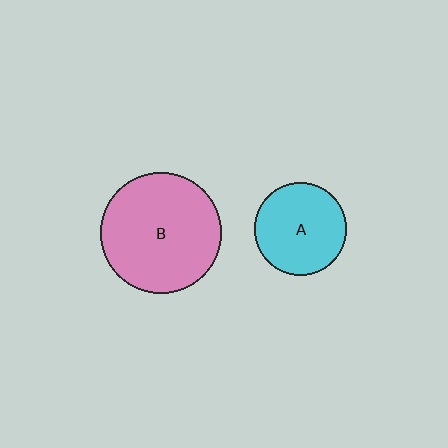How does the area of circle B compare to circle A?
Approximately 1.7 times.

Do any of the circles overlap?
No, none of the circles overlap.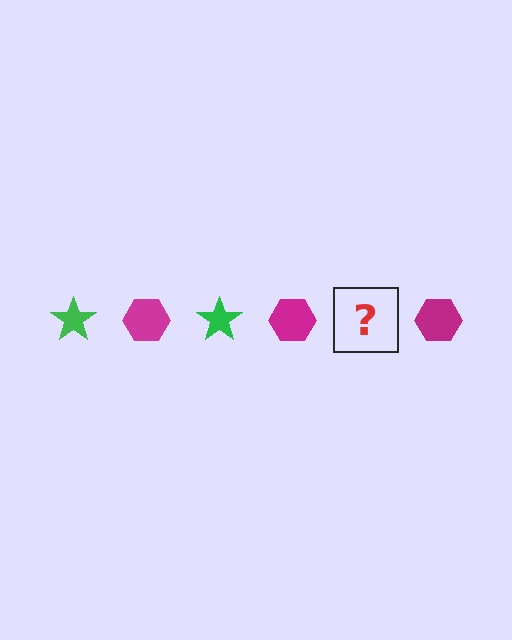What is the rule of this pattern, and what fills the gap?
The rule is that the pattern alternates between green star and magenta hexagon. The gap should be filled with a green star.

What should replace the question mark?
The question mark should be replaced with a green star.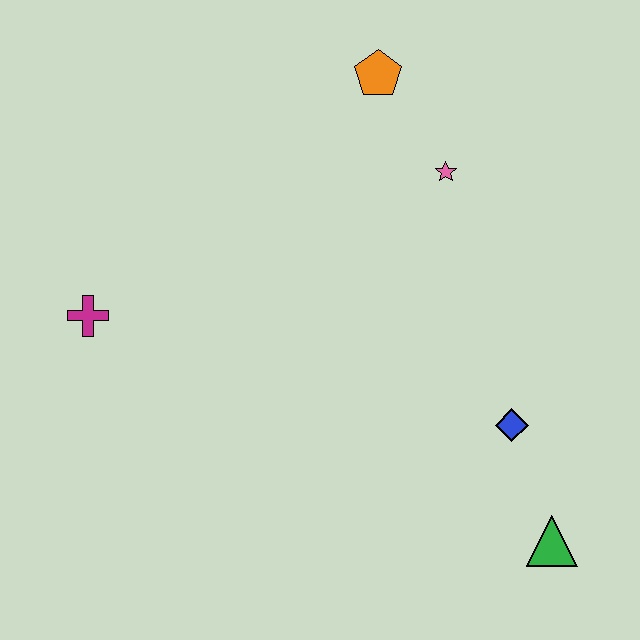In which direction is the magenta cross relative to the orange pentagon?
The magenta cross is to the left of the orange pentagon.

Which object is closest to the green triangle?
The blue diamond is closest to the green triangle.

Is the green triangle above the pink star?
No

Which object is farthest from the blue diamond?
The magenta cross is farthest from the blue diamond.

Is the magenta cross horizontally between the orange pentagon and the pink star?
No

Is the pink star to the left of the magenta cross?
No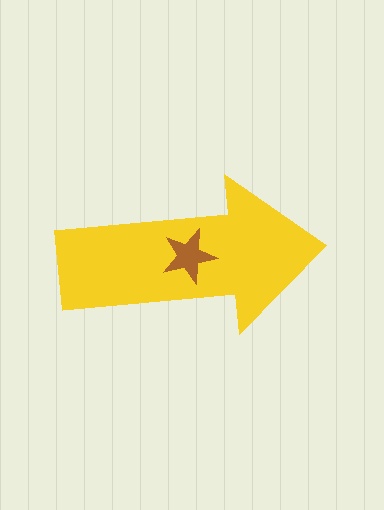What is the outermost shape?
The yellow arrow.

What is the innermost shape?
The brown star.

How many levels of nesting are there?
2.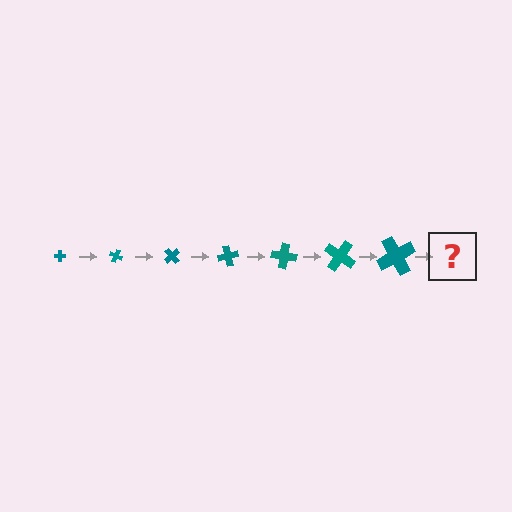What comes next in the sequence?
The next element should be a cross, larger than the previous one and rotated 175 degrees from the start.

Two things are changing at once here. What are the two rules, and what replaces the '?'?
The two rules are that the cross grows larger each step and it rotates 25 degrees each step. The '?' should be a cross, larger than the previous one and rotated 175 degrees from the start.